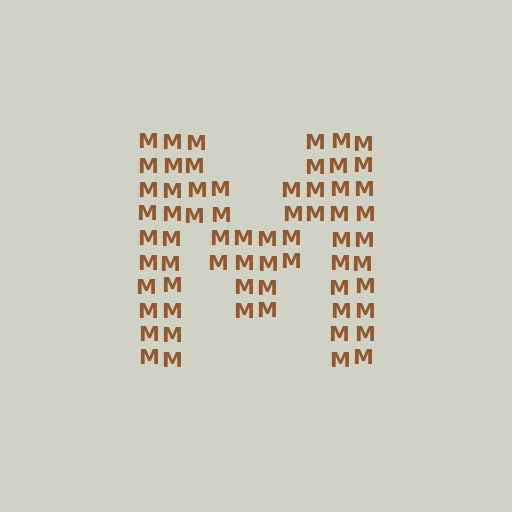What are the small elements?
The small elements are letter M's.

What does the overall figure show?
The overall figure shows the letter M.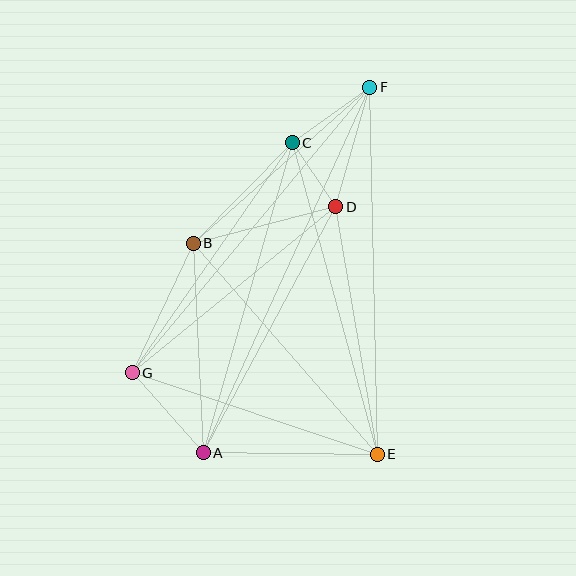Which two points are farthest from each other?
Points A and F are farthest from each other.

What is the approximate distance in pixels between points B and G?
The distance between B and G is approximately 143 pixels.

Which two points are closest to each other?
Points C and D are closest to each other.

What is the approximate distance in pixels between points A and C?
The distance between A and C is approximately 323 pixels.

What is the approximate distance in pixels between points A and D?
The distance between A and D is approximately 280 pixels.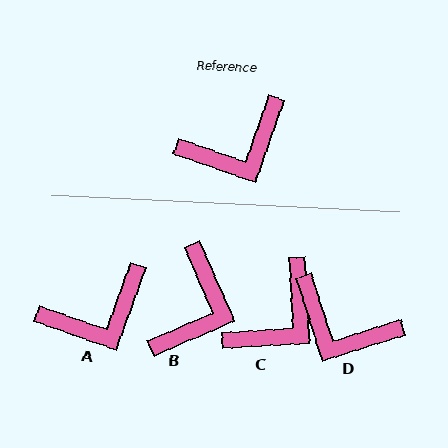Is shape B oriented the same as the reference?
No, it is off by about 43 degrees.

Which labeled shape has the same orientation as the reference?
A.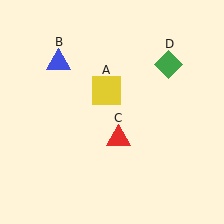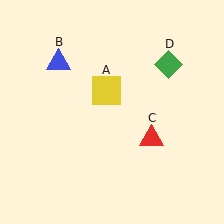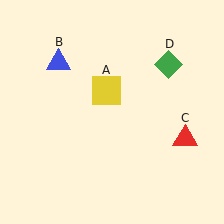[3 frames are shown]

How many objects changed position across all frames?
1 object changed position: red triangle (object C).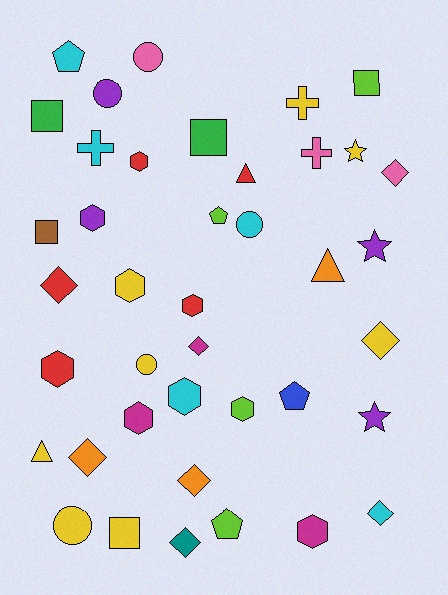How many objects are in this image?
There are 40 objects.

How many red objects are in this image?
There are 5 red objects.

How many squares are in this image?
There are 5 squares.